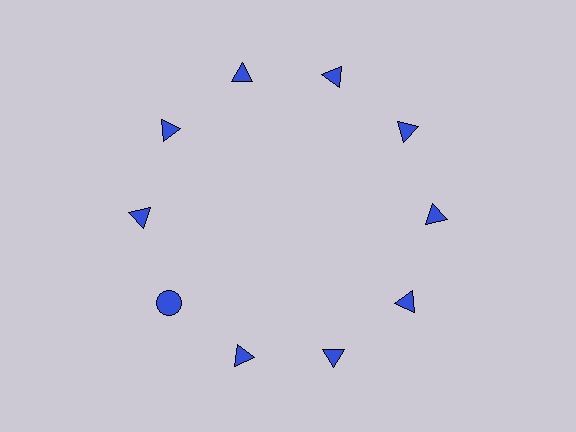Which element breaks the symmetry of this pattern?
The blue circle at roughly the 8 o'clock position breaks the symmetry. All other shapes are blue triangles.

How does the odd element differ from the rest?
It has a different shape: circle instead of triangle.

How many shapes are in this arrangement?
There are 10 shapes arranged in a ring pattern.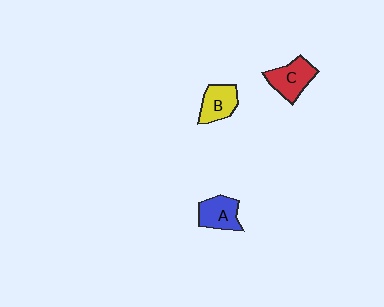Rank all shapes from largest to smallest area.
From largest to smallest: C (red), A (blue), B (yellow).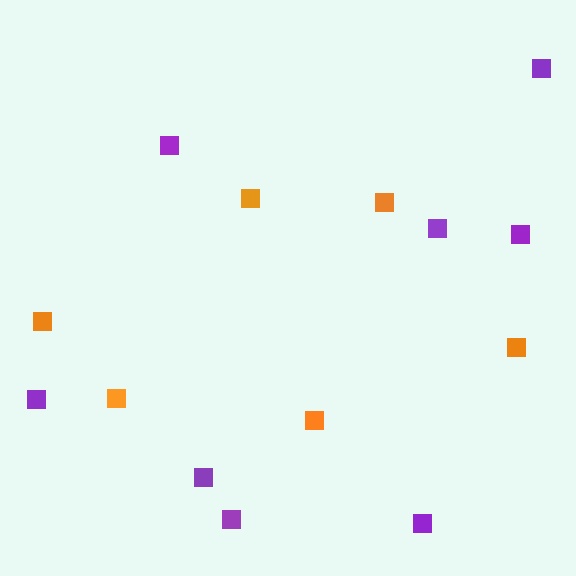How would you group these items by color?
There are 2 groups: one group of orange squares (6) and one group of purple squares (8).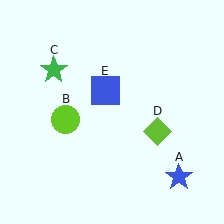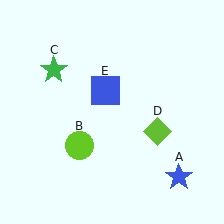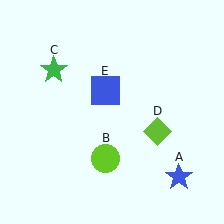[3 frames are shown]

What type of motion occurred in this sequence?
The lime circle (object B) rotated counterclockwise around the center of the scene.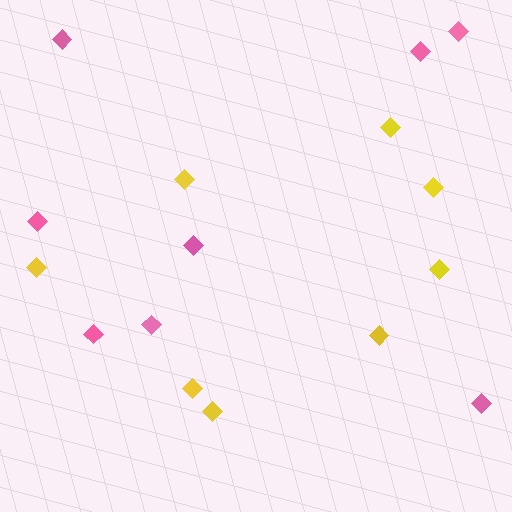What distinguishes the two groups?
There are 2 groups: one group of pink diamonds (8) and one group of yellow diamonds (8).